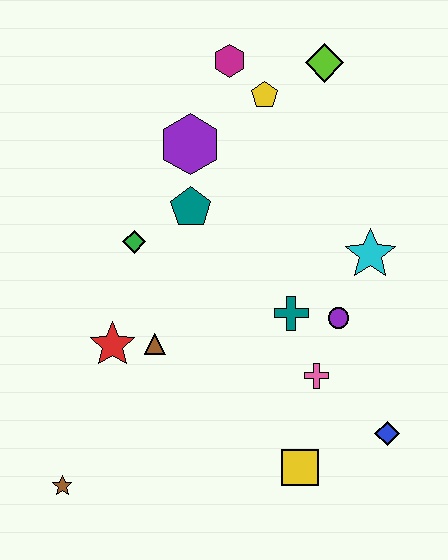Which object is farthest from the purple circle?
The brown star is farthest from the purple circle.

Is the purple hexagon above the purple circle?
Yes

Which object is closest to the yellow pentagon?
The magenta hexagon is closest to the yellow pentagon.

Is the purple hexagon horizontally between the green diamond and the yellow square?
Yes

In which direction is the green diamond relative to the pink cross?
The green diamond is to the left of the pink cross.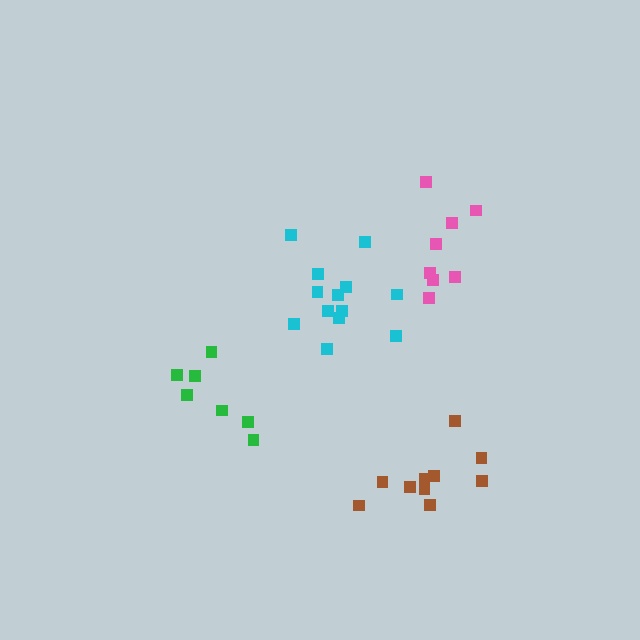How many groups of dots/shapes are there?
There are 4 groups.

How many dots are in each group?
Group 1: 10 dots, Group 2: 7 dots, Group 3: 13 dots, Group 4: 8 dots (38 total).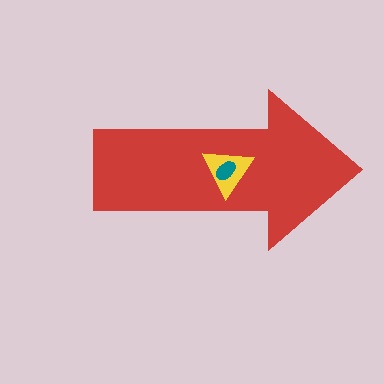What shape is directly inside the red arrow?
The yellow triangle.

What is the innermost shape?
The teal ellipse.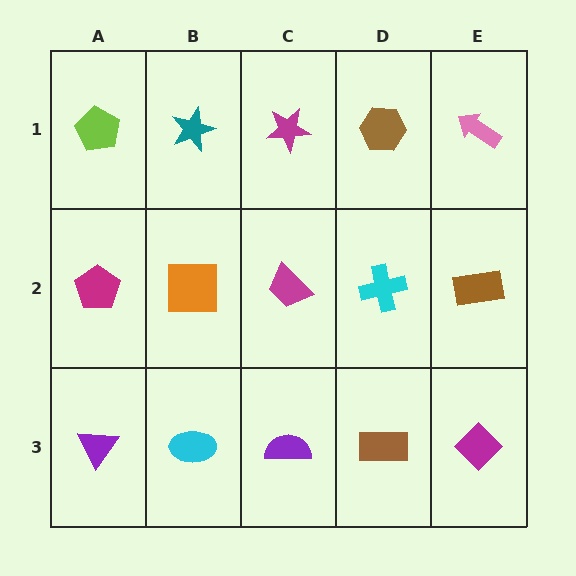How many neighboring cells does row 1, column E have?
2.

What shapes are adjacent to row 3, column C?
A magenta trapezoid (row 2, column C), a cyan ellipse (row 3, column B), a brown rectangle (row 3, column D).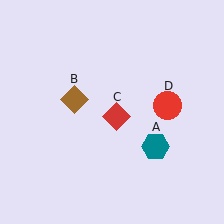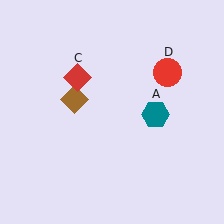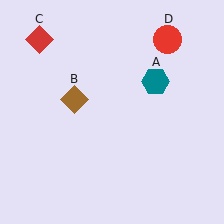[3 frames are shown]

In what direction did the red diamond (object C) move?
The red diamond (object C) moved up and to the left.